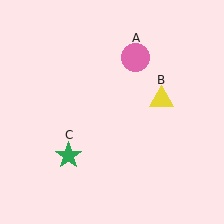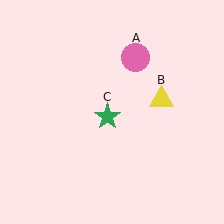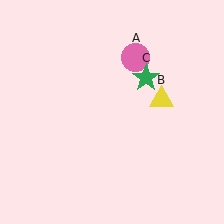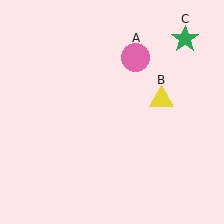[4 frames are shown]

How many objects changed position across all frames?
1 object changed position: green star (object C).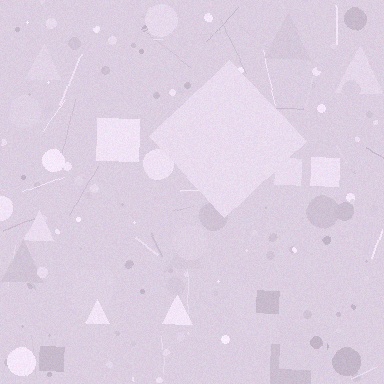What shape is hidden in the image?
A diamond is hidden in the image.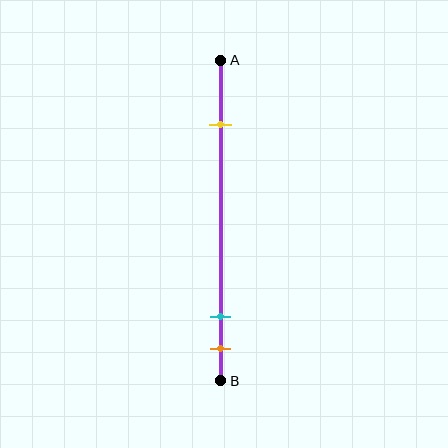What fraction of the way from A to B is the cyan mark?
The cyan mark is approximately 80% (0.8) of the way from A to B.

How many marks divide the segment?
There are 3 marks dividing the segment.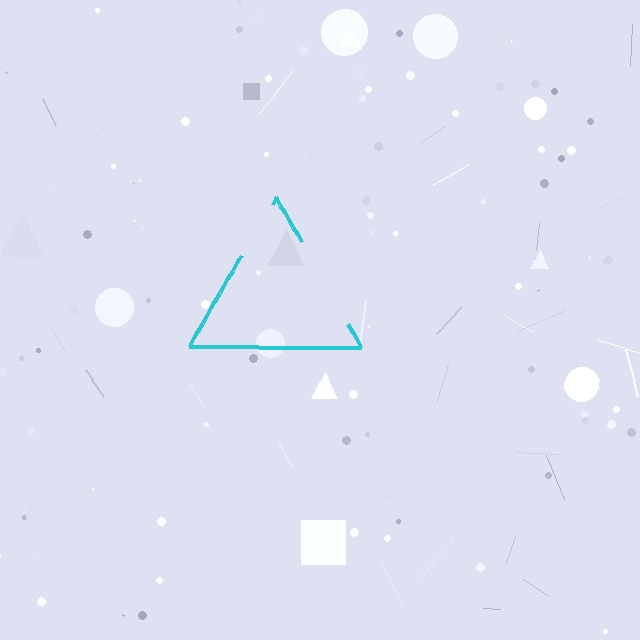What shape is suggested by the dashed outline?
The dashed outline suggests a triangle.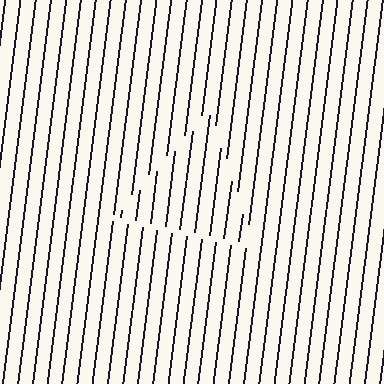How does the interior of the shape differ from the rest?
The interior of the shape contains the same grating, shifted by half a period — the contour is defined by the phase discontinuity where line-ends from the inner and outer gratings abut.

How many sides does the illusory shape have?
3 sides — the line-ends trace a triangle.